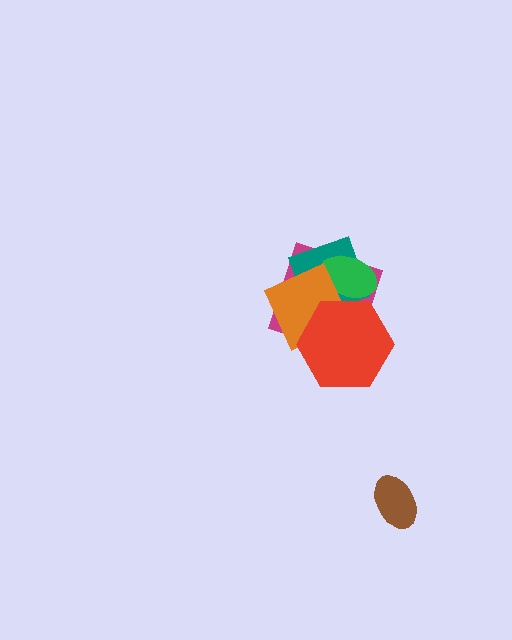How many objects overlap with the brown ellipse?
0 objects overlap with the brown ellipse.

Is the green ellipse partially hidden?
Yes, it is partially covered by another shape.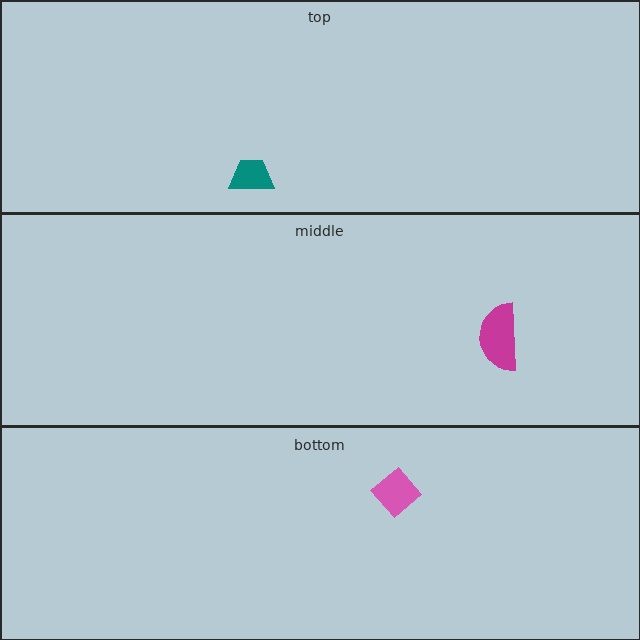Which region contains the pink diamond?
The bottom region.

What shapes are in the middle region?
The magenta semicircle.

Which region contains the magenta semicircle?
The middle region.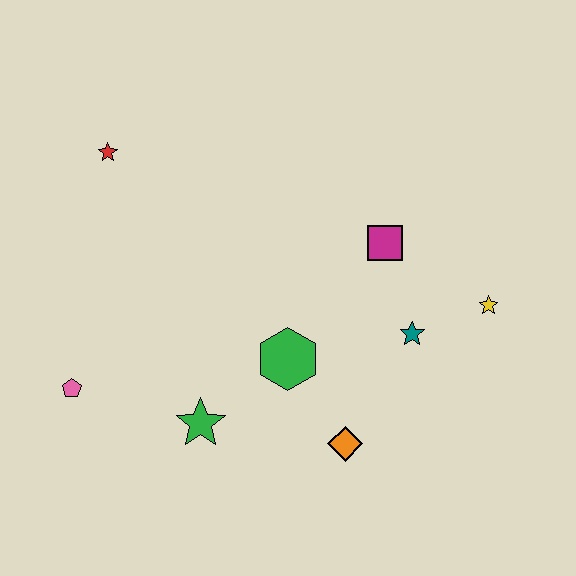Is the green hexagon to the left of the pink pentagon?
No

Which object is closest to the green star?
The green hexagon is closest to the green star.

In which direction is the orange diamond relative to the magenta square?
The orange diamond is below the magenta square.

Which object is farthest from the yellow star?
The pink pentagon is farthest from the yellow star.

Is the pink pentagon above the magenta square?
No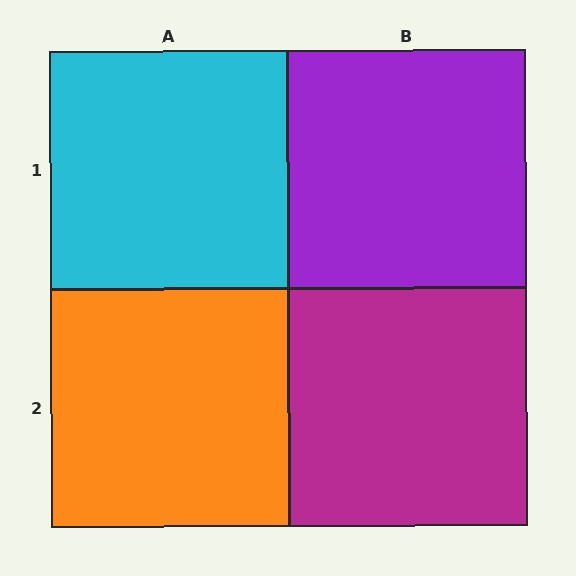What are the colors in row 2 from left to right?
Orange, magenta.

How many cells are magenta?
1 cell is magenta.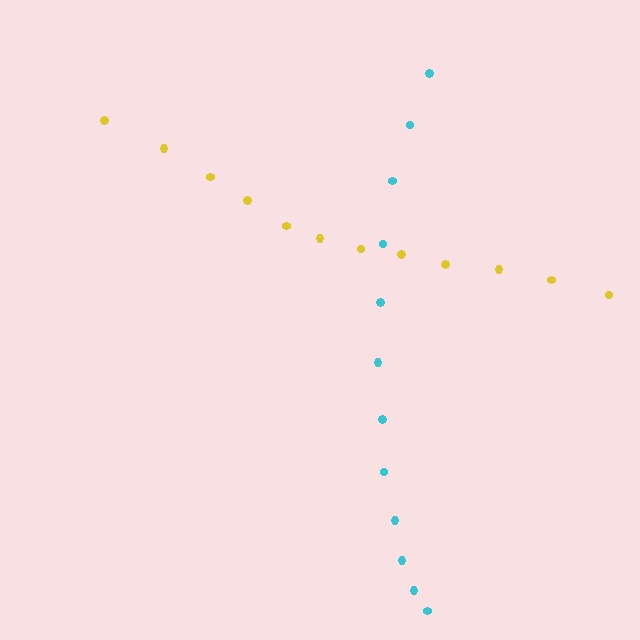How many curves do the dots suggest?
There are 2 distinct paths.